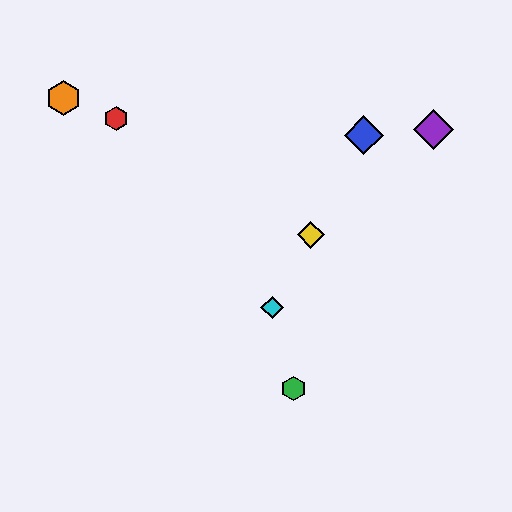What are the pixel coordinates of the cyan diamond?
The cyan diamond is at (272, 308).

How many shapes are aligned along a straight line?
3 shapes (the blue diamond, the yellow diamond, the cyan diamond) are aligned along a straight line.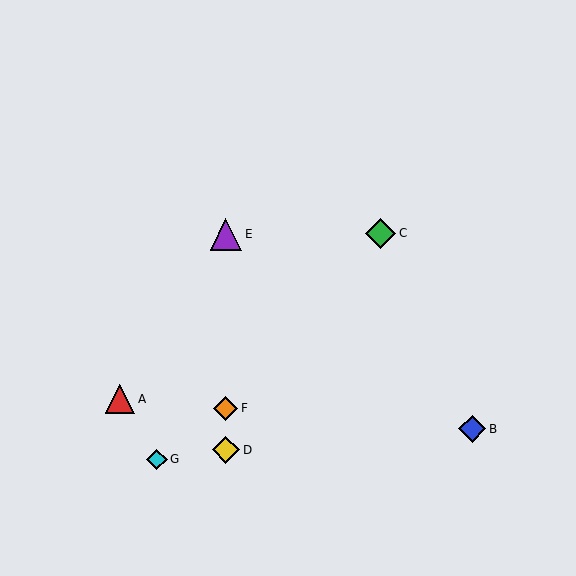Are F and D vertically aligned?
Yes, both are at x≈226.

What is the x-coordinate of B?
Object B is at x≈472.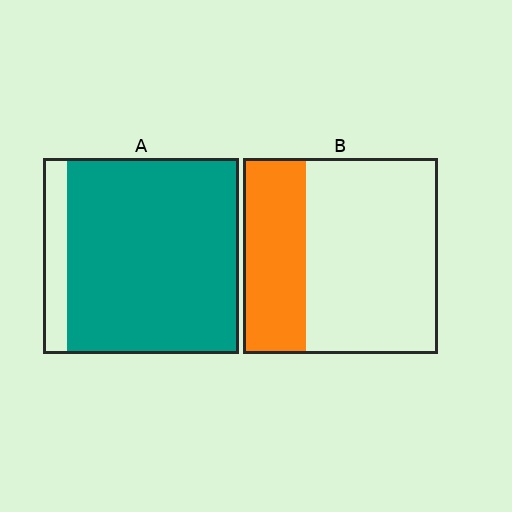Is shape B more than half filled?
No.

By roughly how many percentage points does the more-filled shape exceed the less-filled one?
By roughly 55 percentage points (A over B).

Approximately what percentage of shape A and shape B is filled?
A is approximately 90% and B is approximately 30%.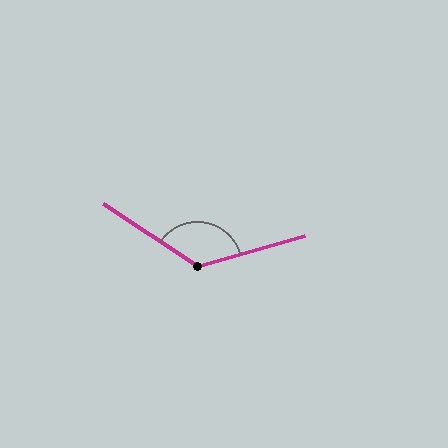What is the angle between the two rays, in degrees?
Approximately 130 degrees.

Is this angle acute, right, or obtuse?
It is obtuse.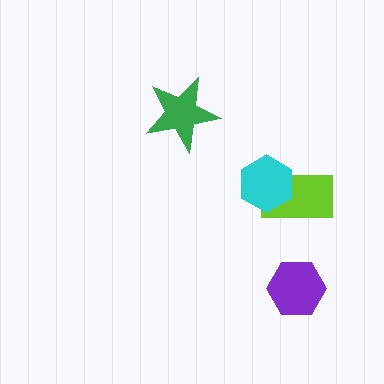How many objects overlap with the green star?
0 objects overlap with the green star.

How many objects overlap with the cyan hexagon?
1 object overlaps with the cyan hexagon.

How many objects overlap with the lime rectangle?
1 object overlaps with the lime rectangle.